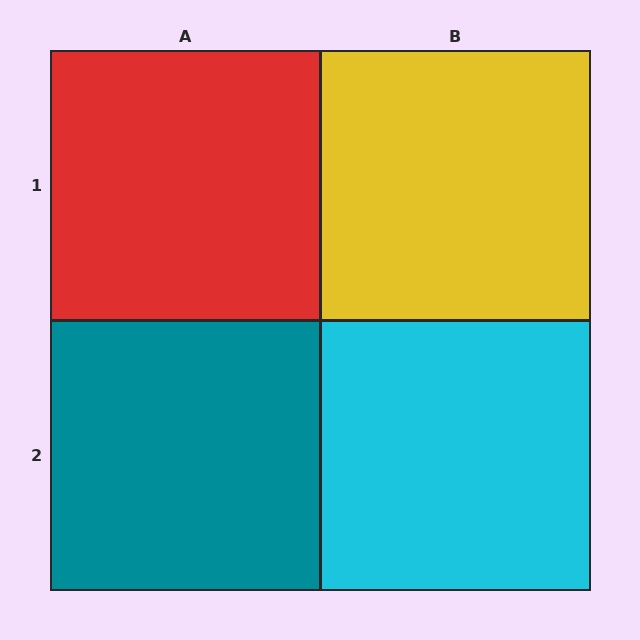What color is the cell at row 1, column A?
Red.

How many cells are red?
1 cell is red.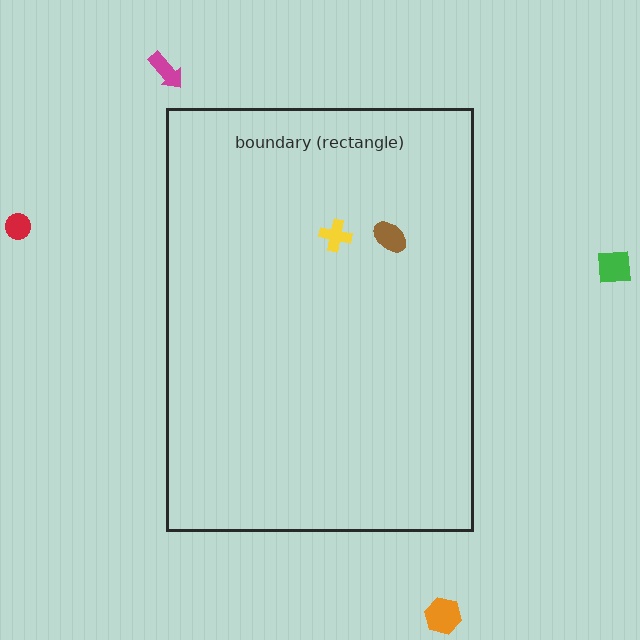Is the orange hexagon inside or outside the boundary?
Outside.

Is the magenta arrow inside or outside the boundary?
Outside.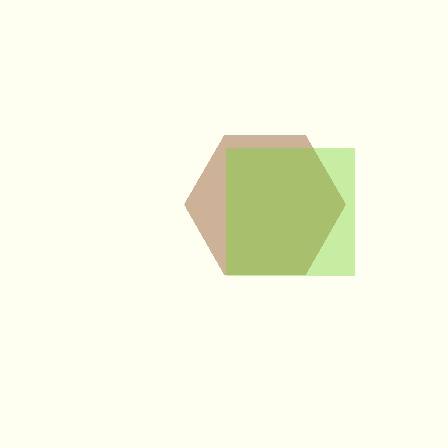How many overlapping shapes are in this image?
There are 2 overlapping shapes in the image.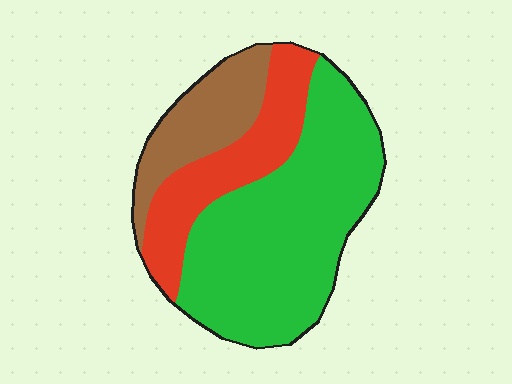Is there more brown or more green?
Green.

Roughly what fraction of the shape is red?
Red covers about 25% of the shape.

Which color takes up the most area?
Green, at roughly 60%.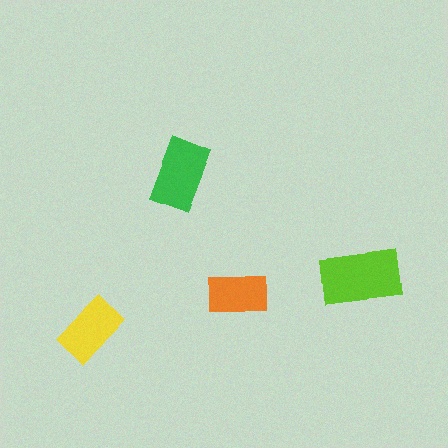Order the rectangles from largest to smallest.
the lime one, the green one, the yellow one, the orange one.